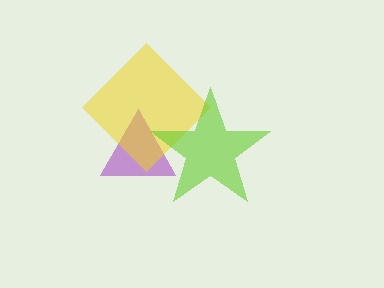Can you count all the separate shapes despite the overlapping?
Yes, there are 3 separate shapes.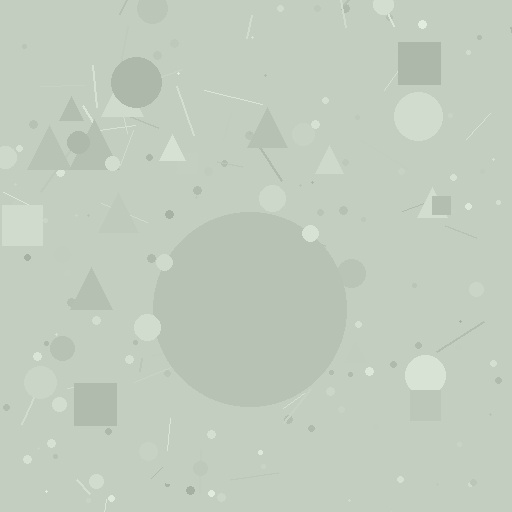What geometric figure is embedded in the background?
A circle is embedded in the background.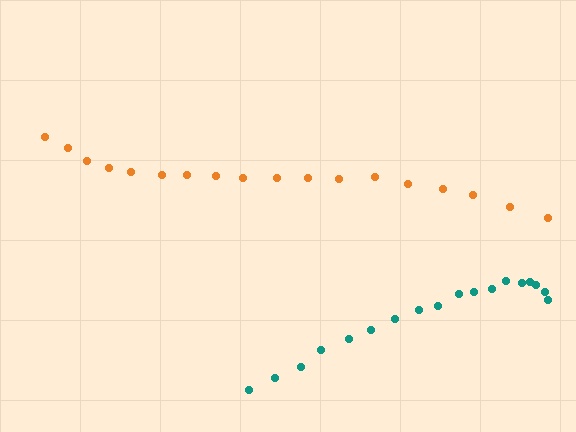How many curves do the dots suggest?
There are 2 distinct paths.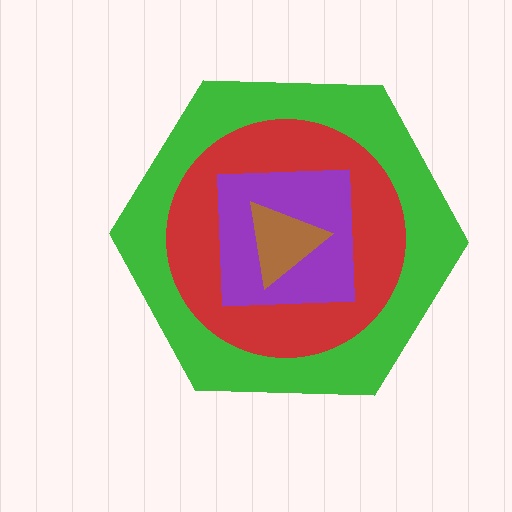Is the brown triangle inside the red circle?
Yes.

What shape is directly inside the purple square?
The brown triangle.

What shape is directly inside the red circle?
The purple square.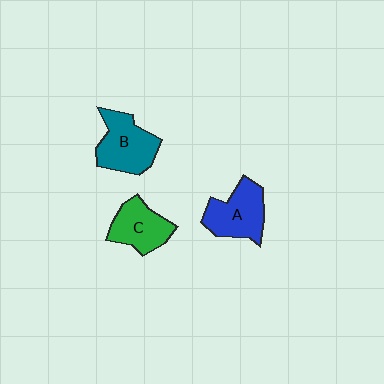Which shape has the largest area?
Shape B (teal).